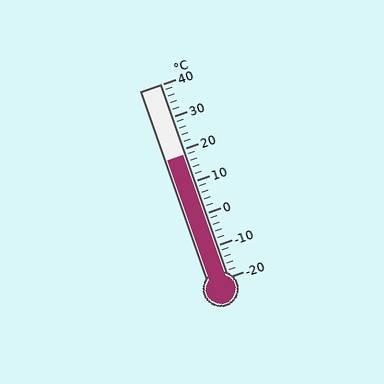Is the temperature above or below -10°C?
The temperature is above -10°C.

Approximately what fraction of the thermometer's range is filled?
The thermometer is filled to approximately 65% of its range.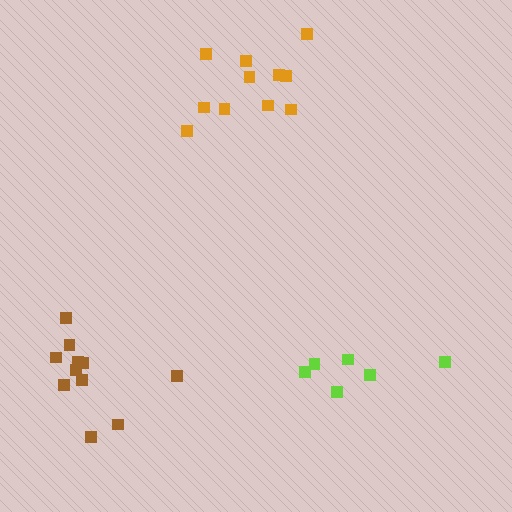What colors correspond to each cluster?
The clusters are colored: brown, lime, orange.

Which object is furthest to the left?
The brown cluster is leftmost.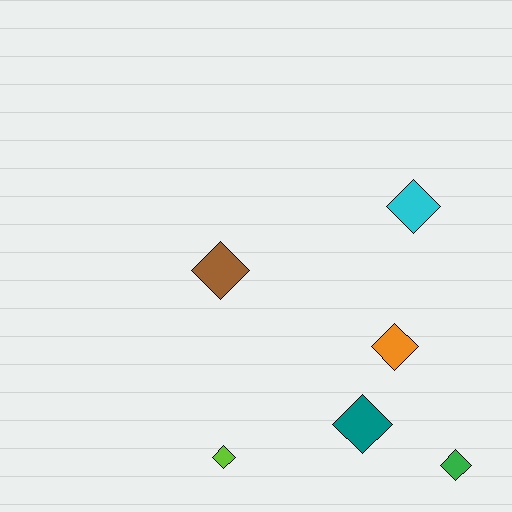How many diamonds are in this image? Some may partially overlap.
There are 6 diamonds.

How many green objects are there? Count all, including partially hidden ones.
There is 1 green object.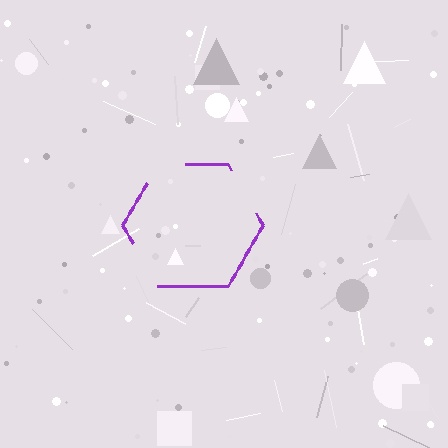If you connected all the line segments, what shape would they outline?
They would outline a hexagon.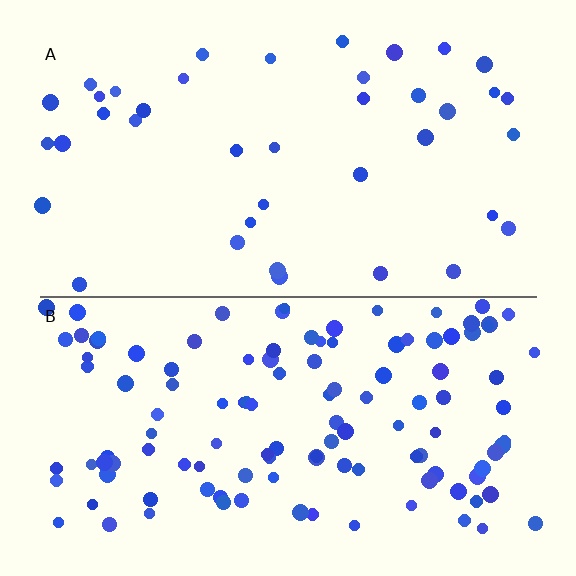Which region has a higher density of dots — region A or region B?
B (the bottom).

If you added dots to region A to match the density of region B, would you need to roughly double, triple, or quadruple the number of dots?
Approximately triple.